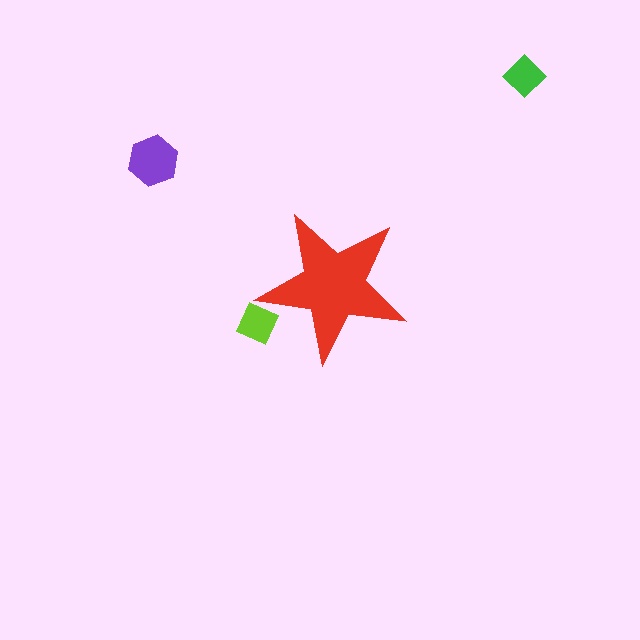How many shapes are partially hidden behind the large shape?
1 shape is partially hidden.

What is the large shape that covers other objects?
A red star.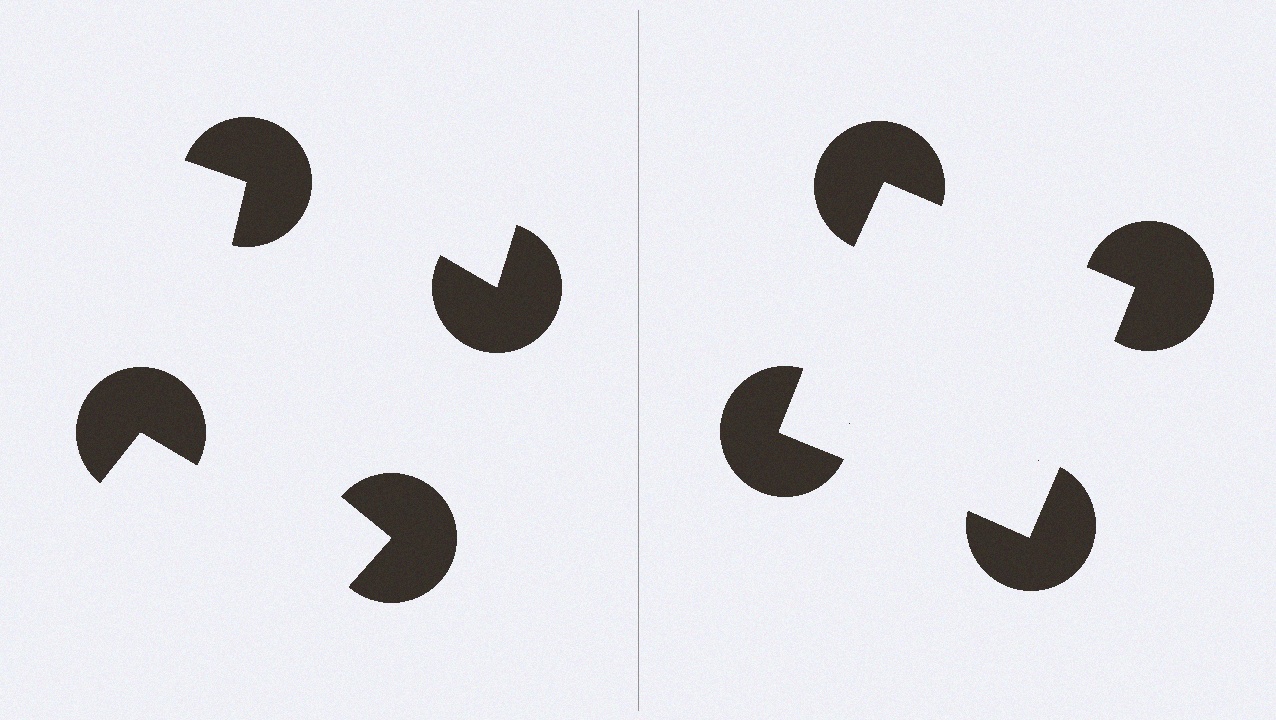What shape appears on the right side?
An illusory square.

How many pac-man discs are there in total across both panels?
8 — 4 on each side.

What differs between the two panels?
The pac-man discs are positioned identically on both sides; only the wedge orientations differ. On the right they align to a square; on the left they are misaligned.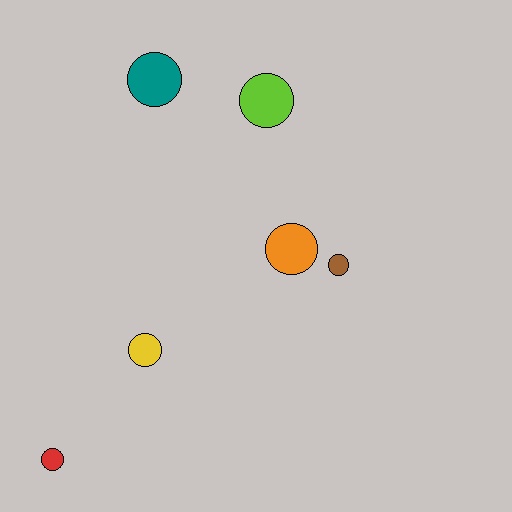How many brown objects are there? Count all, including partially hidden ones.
There is 1 brown object.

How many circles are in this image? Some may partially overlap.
There are 6 circles.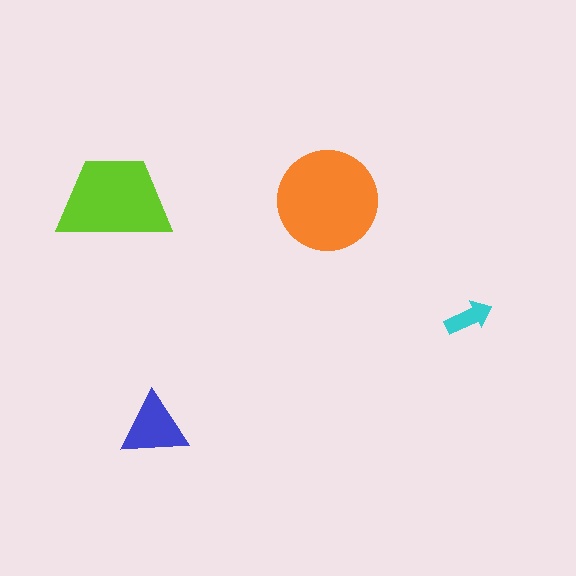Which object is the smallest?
The cyan arrow.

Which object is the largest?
The orange circle.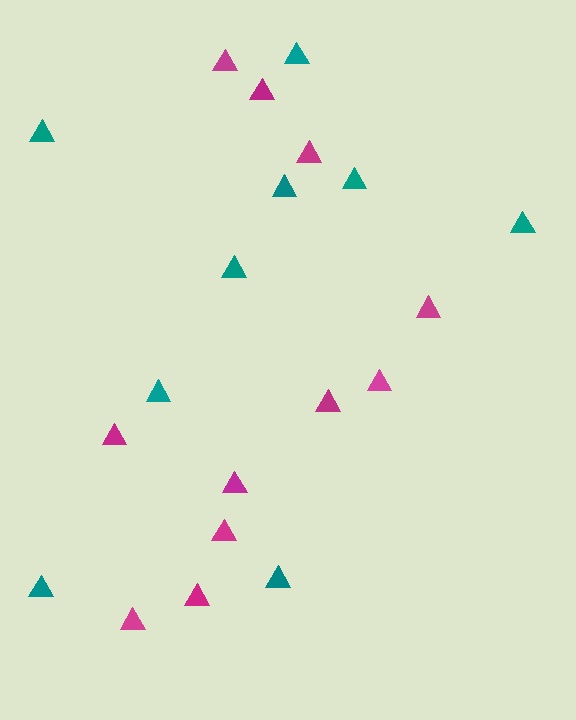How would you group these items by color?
There are 2 groups: one group of teal triangles (9) and one group of magenta triangles (11).